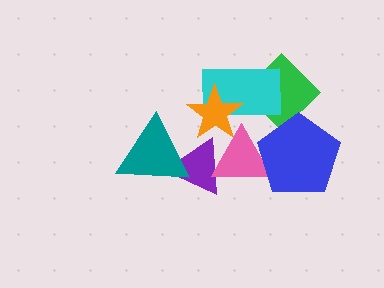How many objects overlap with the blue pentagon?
2 objects overlap with the blue pentagon.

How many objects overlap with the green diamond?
2 objects overlap with the green diamond.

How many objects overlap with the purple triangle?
3 objects overlap with the purple triangle.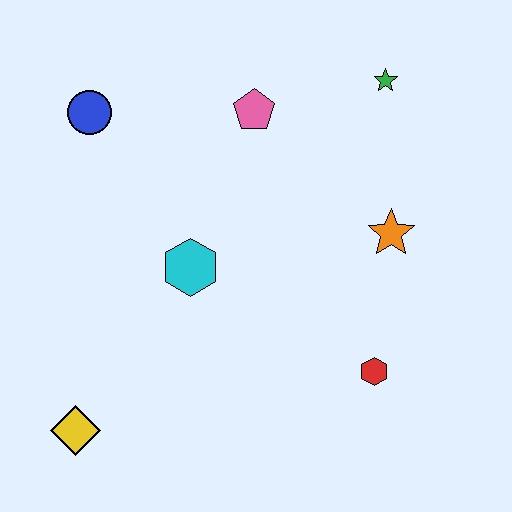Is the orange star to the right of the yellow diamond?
Yes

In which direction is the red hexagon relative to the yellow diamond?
The red hexagon is to the right of the yellow diamond.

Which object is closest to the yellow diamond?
The cyan hexagon is closest to the yellow diamond.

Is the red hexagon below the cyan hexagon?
Yes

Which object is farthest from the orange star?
The yellow diamond is farthest from the orange star.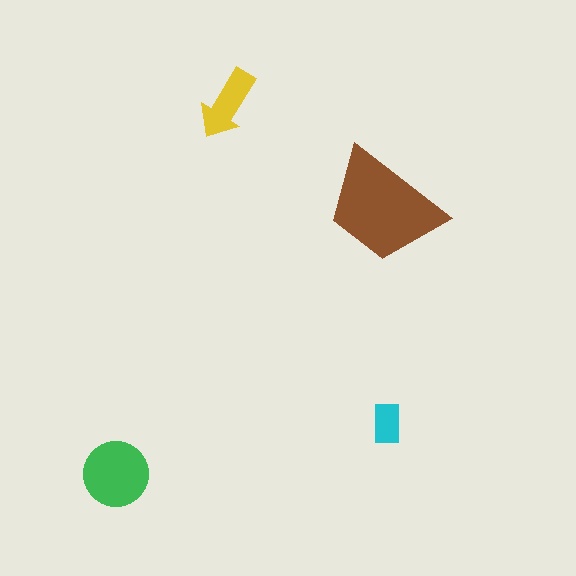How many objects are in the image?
There are 4 objects in the image.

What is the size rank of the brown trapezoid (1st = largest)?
1st.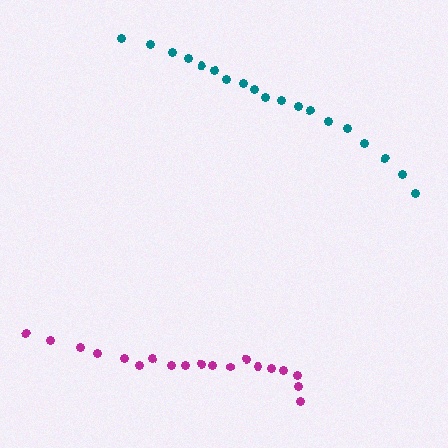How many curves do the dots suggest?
There are 2 distinct paths.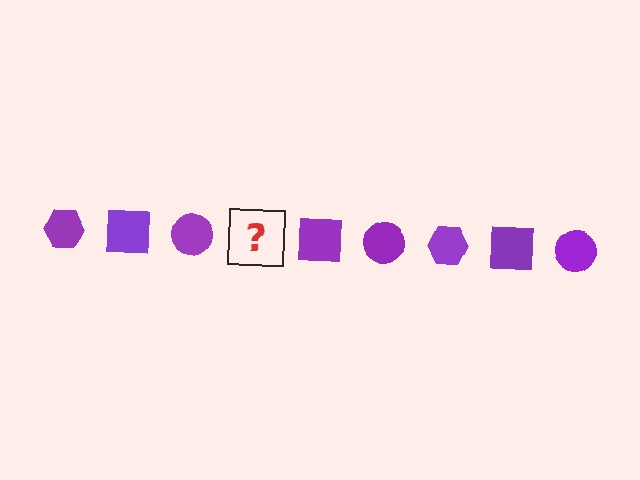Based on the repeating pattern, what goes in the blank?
The blank should be a purple hexagon.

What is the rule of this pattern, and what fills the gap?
The rule is that the pattern cycles through hexagon, square, circle shapes in purple. The gap should be filled with a purple hexagon.